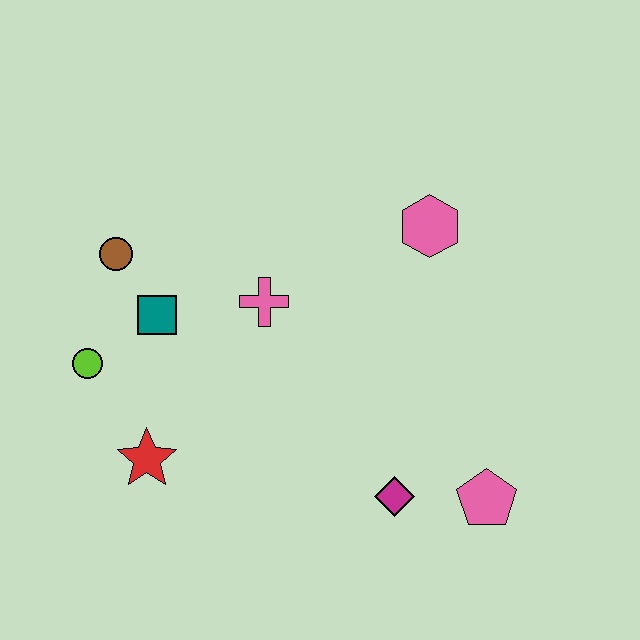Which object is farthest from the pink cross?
The pink pentagon is farthest from the pink cross.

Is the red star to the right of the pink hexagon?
No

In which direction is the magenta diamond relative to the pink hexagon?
The magenta diamond is below the pink hexagon.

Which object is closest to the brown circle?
The teal square is closest to the brown circle.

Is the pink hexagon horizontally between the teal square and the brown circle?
No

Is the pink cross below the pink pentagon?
No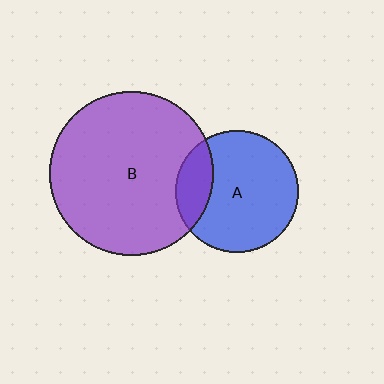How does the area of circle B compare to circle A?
Approximately 1.8 times.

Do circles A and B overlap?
Yes.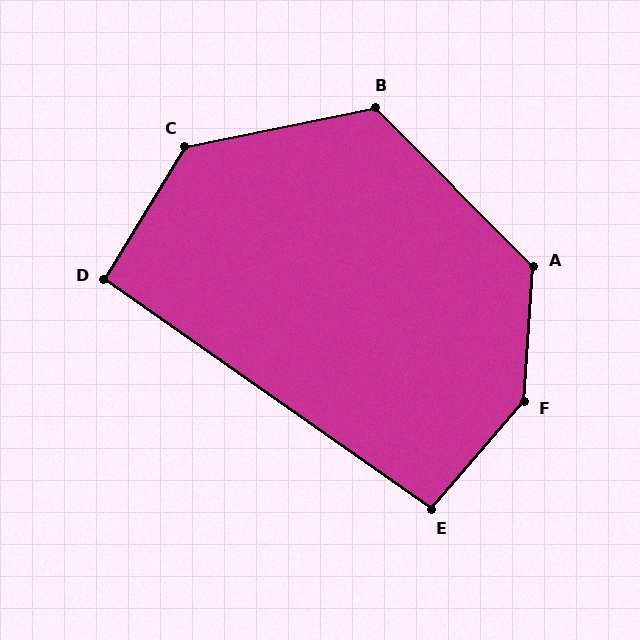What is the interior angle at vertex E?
Approximately 96 degrees (obtuse).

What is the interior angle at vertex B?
Approximately 123 degrees (obtuse).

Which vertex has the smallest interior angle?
D, at approximately 94 degrees.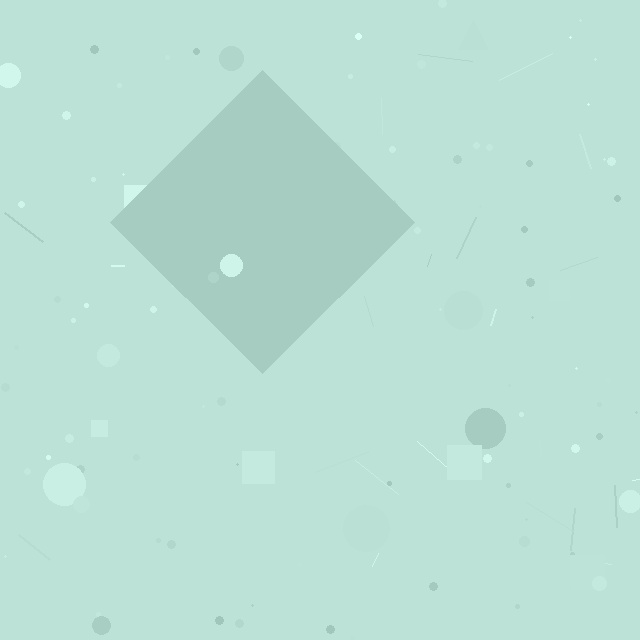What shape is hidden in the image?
A diamond is hidden in the image.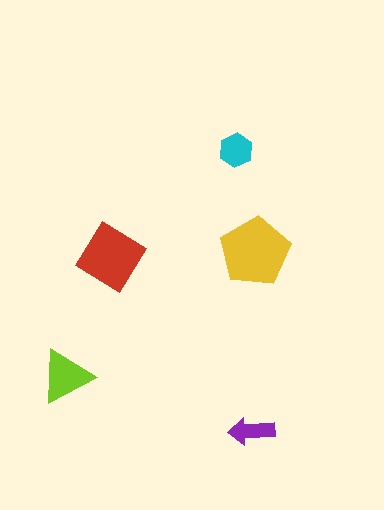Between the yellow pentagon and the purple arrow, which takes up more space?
The yellow pentagon.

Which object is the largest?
The yellow pentagon.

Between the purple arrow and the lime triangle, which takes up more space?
The lime triangle.